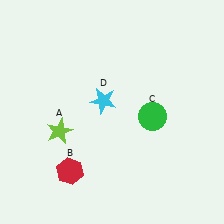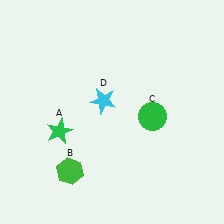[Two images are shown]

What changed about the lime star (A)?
In Image 1, A is lime. In Image 2, it changed to green.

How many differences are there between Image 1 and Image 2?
There are 2 differences between the two images.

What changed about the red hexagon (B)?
In Image 1, B is red. In Image 2, it changed to green.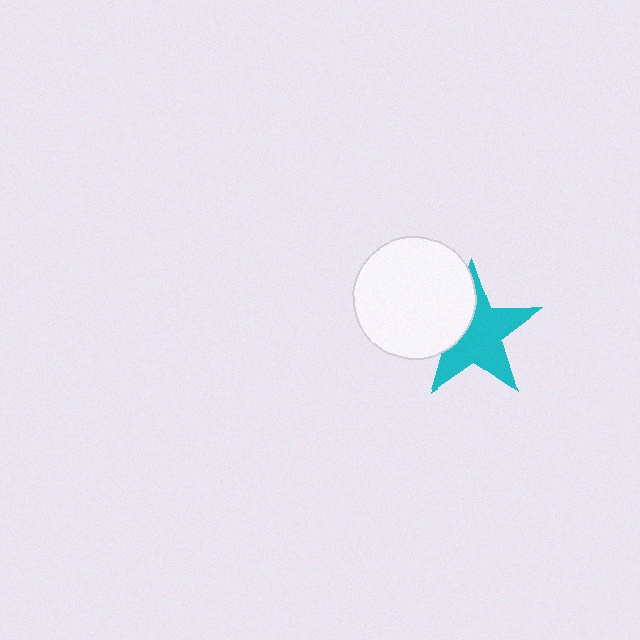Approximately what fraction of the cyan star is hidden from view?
Roughly 33% of the cyan star is hidden behind the white circle.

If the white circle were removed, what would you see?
You would see the complete cyan star.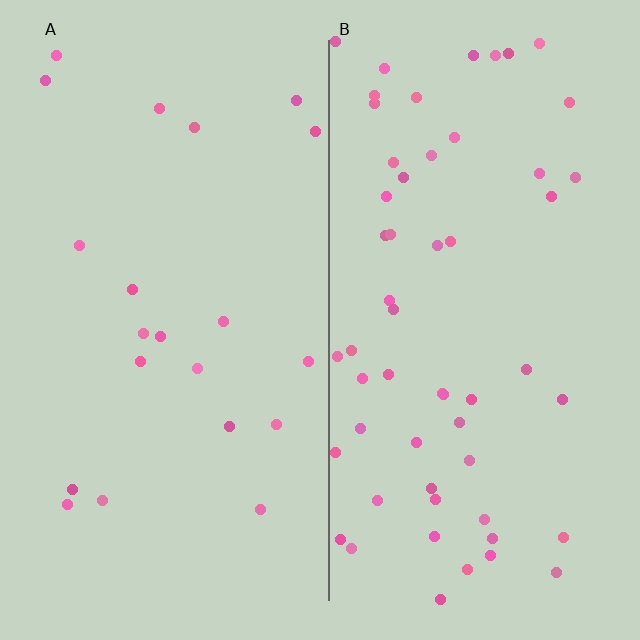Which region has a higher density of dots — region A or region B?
B (the right).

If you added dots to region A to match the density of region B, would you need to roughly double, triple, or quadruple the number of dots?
Approximately triple.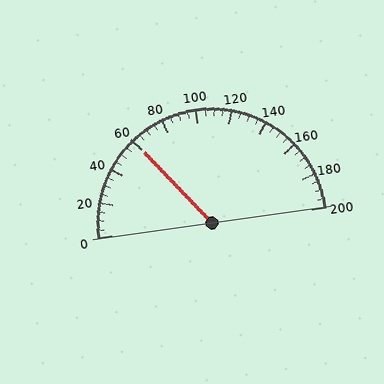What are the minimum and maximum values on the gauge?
The gauge ranges from 0 to 200.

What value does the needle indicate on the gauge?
The needle indicates approximately 60.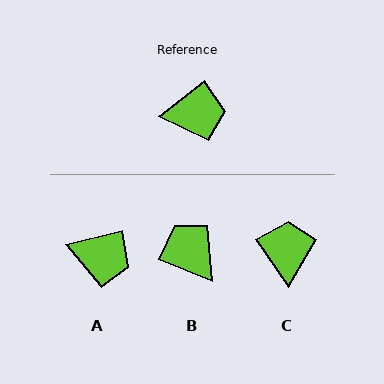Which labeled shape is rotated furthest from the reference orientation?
B, about 120 degrees away.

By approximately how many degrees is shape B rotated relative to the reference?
Approximately 120 degrees counter-clockwise.